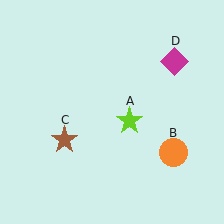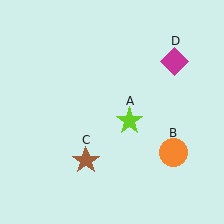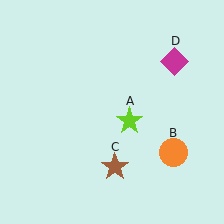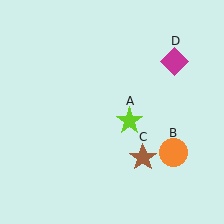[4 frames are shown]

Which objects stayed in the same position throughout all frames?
Lime star (object A) and orange circle (object B) and magenta diamond (object D) remained stationary.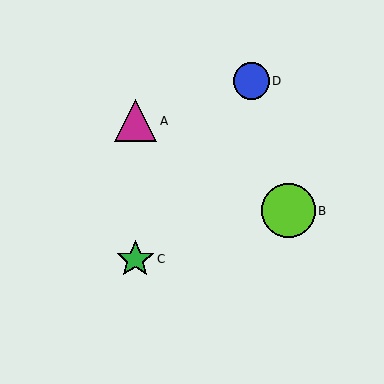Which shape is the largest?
The lime circle (labeled B) is the largest.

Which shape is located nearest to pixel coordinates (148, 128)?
The magenta triangle (labeled A) at (136, 121) is nearest to that location.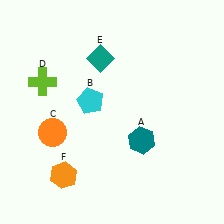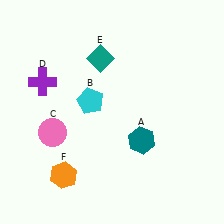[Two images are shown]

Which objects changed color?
C changed from orange to pink. D changed from lime to purple.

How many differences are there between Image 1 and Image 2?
There are 2 differences between the two images.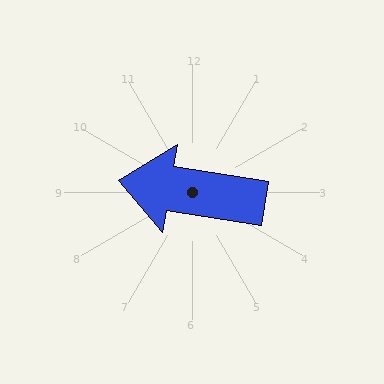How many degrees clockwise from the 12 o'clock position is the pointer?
Approximately 279 degrees.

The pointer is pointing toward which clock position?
Roughly 9 o'clock.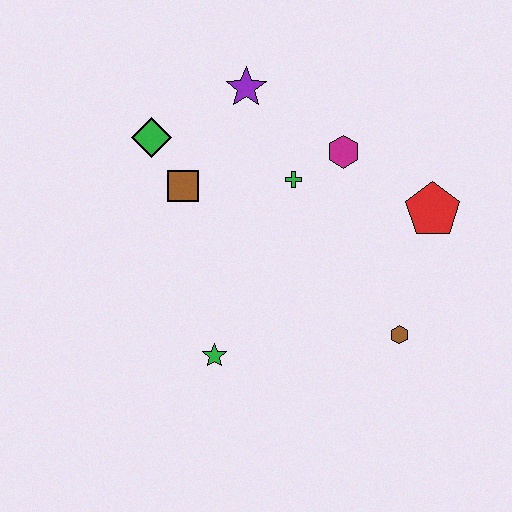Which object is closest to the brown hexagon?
The red pentagon is closest to the brown hexagon.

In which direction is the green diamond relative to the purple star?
The green diamond is to the left of the purple star.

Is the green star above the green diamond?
No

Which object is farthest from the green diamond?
The brown hexagon is farthest from the green diamond.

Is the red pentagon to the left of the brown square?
No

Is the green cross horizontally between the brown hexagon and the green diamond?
Yes